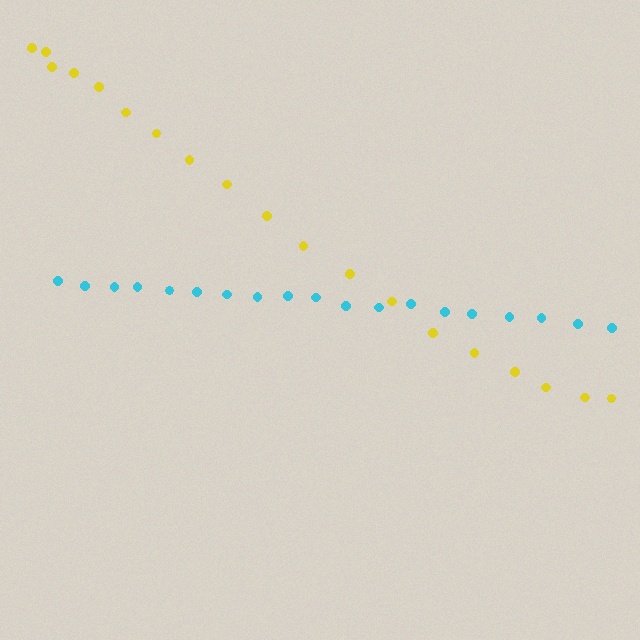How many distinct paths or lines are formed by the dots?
There are 2 distinct paths.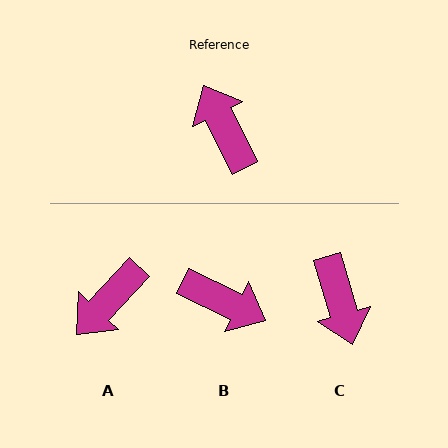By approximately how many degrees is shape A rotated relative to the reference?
Approximately 110 degrees counter-clockwise.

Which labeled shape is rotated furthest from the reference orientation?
C, about 170 degrees away.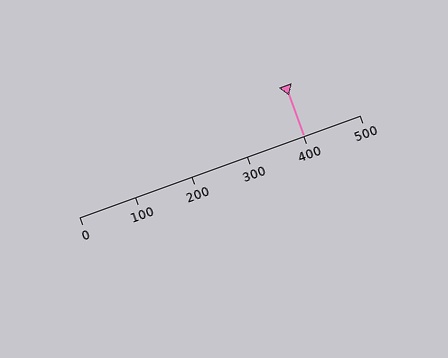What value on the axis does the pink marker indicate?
The marker indicates approximately 400.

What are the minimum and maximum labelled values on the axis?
The axis runs from 0 to 500.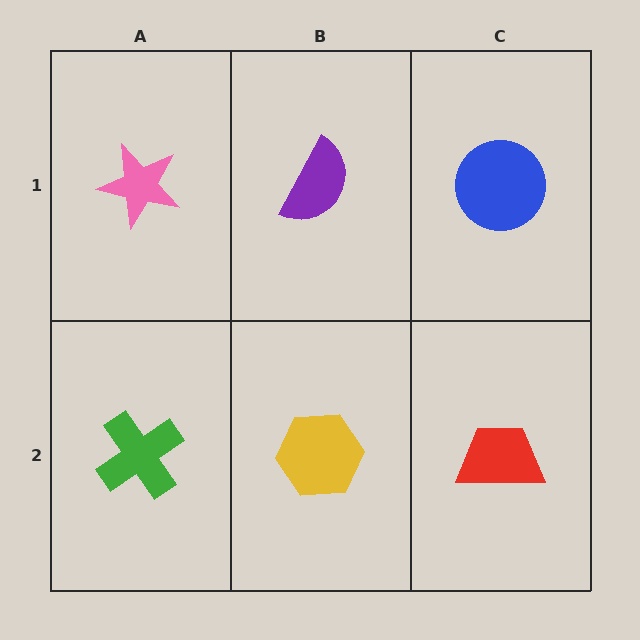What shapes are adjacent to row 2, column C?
A blue circle (row 1, column C), a yellow hexagon (row 2, column B).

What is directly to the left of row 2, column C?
A yellow hexagon.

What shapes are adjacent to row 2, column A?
A pink star (row 1, column A), a yellow hexagon (row 2, column B).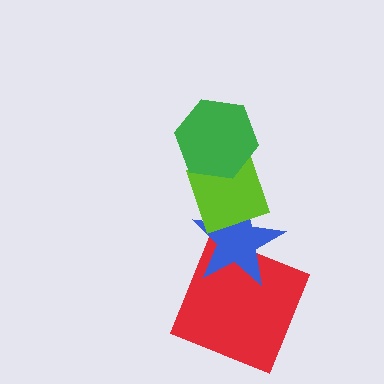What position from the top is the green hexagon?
The green hexagon is 1st from the top.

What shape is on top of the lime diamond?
The green hexagon is on top of the lime diamond.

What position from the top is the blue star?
The blue star is 3rd from the top.